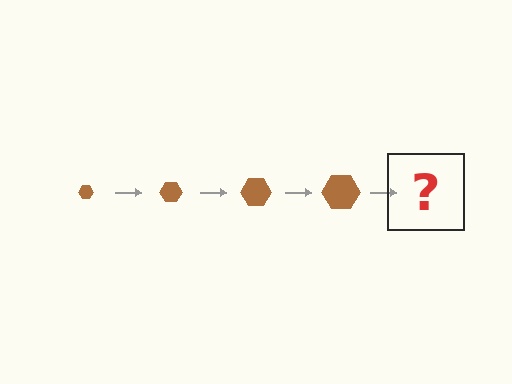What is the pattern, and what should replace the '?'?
The pattern is that the hexagon gets progressively larger each step. The '?' should be a brown hexagon, larger than the previous one.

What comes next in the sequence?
The next element should be a brown hexagon, larger than the previous one.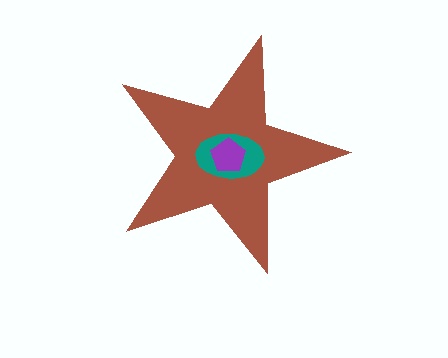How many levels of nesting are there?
3.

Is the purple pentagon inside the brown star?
Yes.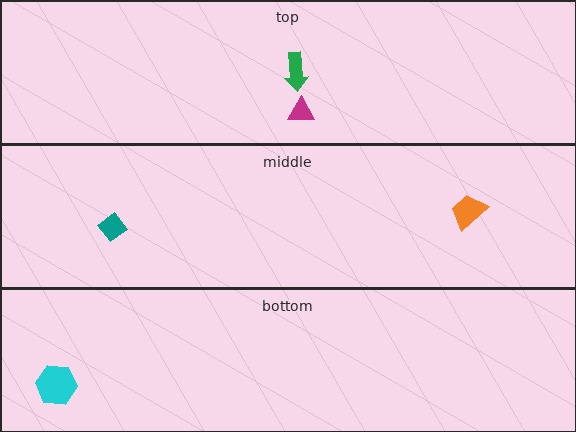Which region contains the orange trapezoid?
The middle region.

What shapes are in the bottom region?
The cyan hexagon.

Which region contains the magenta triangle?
The top region.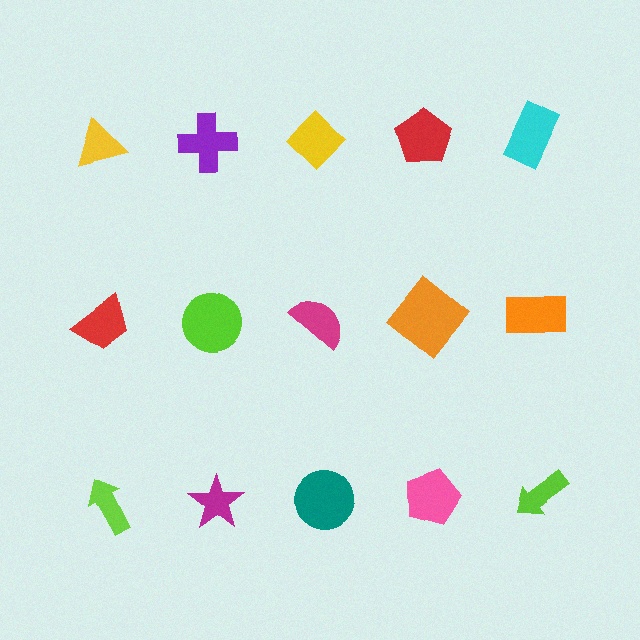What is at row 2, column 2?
A lime circle.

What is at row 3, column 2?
A magenta star.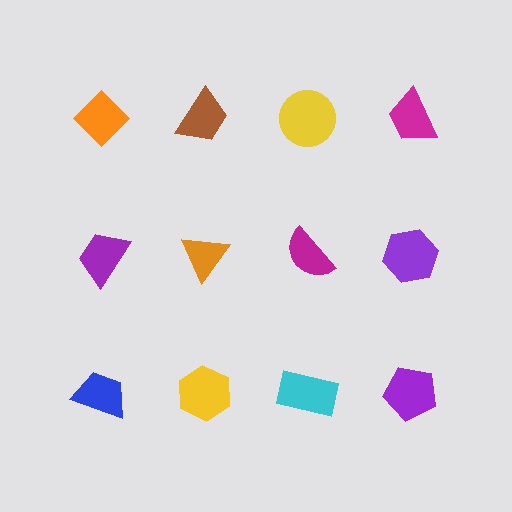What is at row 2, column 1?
A purple trapezoid.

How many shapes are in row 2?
4 shapes.